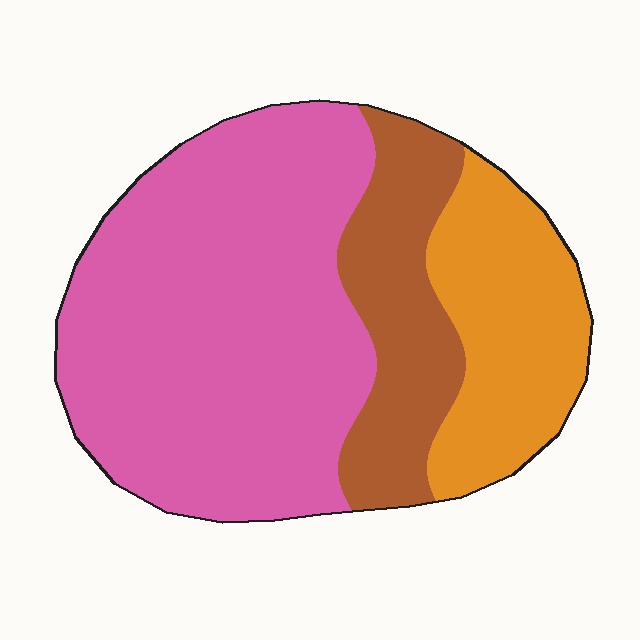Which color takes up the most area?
Pink, at roughly 60%.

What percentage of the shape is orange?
Orange takes up about one fifth (1/5) of the shape.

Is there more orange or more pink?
Pink.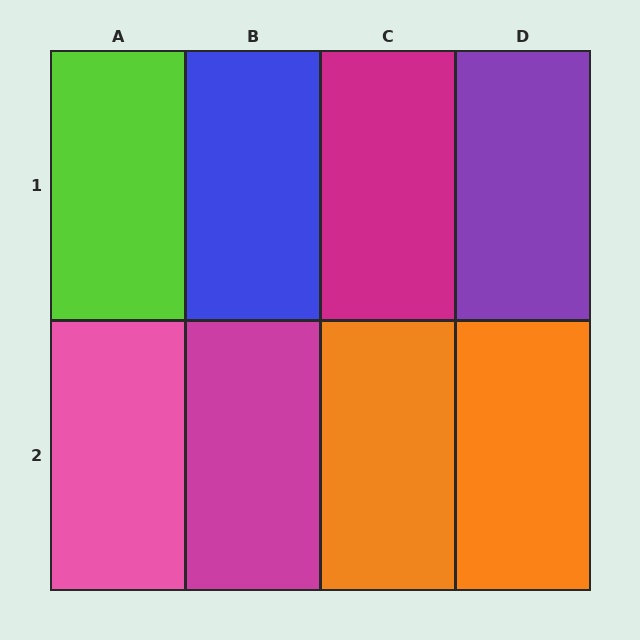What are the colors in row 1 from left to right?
Lime, blue, magenta, purple.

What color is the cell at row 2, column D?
Orange.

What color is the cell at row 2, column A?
Pink.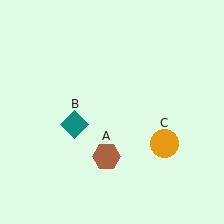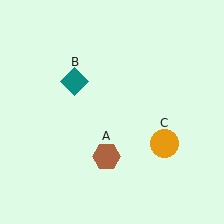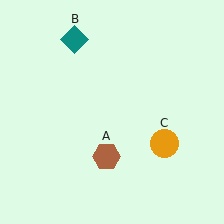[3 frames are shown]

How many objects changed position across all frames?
1 object changed position: teal diamond (object B).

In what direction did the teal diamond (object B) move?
The teal diamond (object B) moved up.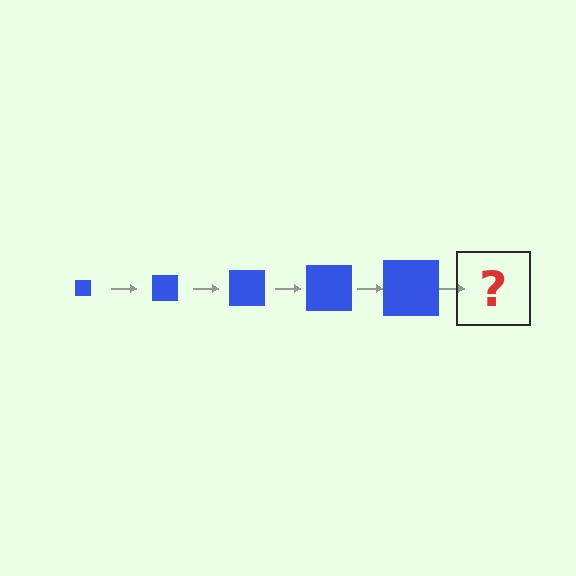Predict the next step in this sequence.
The next step is a blue square, larger than the previous one.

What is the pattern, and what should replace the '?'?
The pattern is that the square gets progressively larger each step. The '?' should be a blue square, larger than the previous one.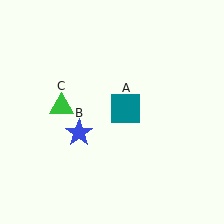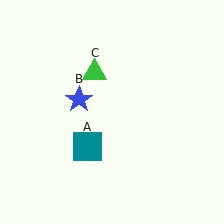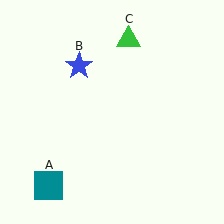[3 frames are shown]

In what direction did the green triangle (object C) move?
The green triangle (object C) moved up and to the right.